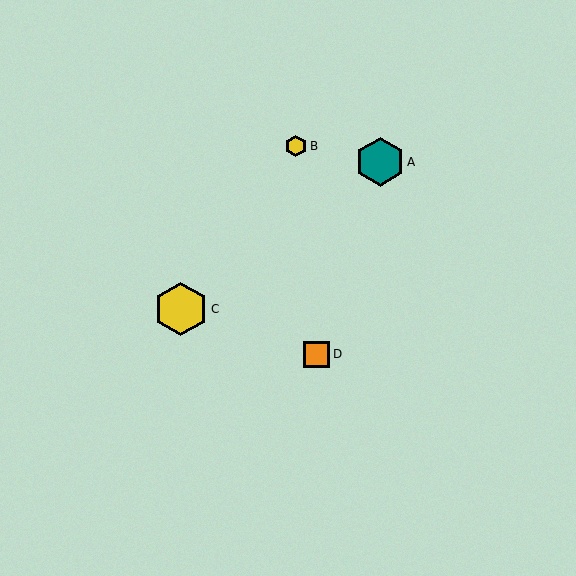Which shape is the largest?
The yellow hexagon (labeled C) is the largest.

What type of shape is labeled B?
Shape B is a yellow hexagon.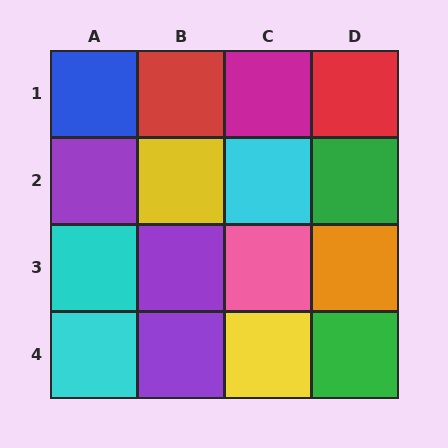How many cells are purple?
3 cells are purple.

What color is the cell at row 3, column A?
Cyan.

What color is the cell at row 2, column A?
Purple.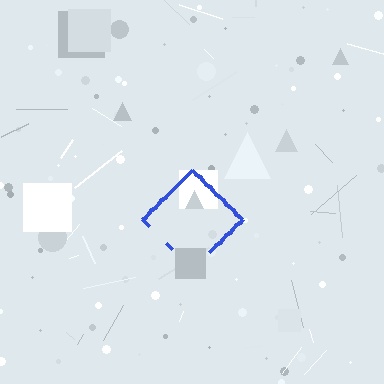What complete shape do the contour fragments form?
The contour fragments form a diamond.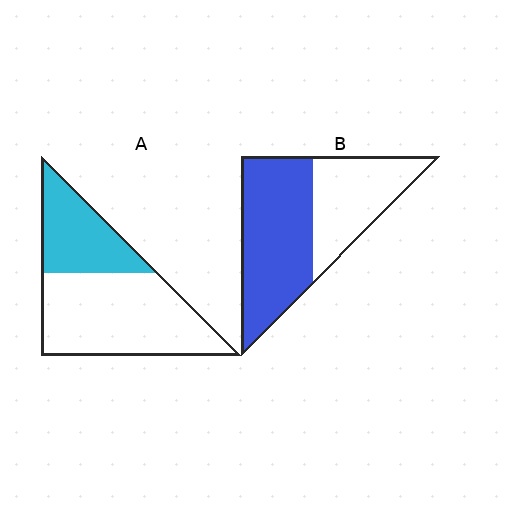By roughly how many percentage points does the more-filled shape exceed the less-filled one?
By roughly 25 percentage points (B over A).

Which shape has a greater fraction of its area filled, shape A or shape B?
Shape B.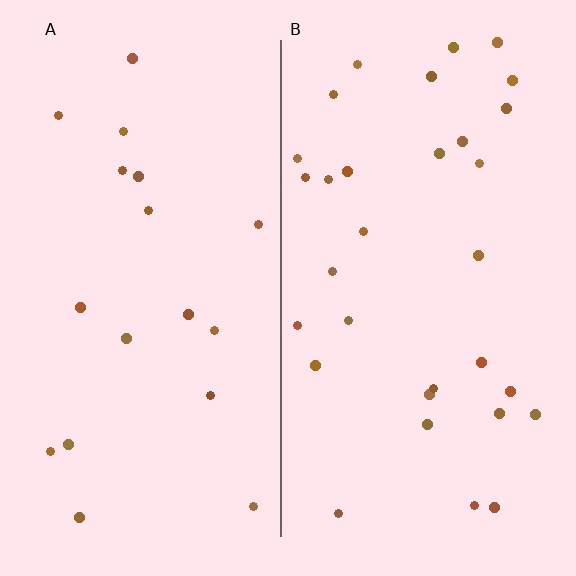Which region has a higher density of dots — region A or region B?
B (the right).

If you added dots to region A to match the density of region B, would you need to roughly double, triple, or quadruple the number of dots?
Approximately double.